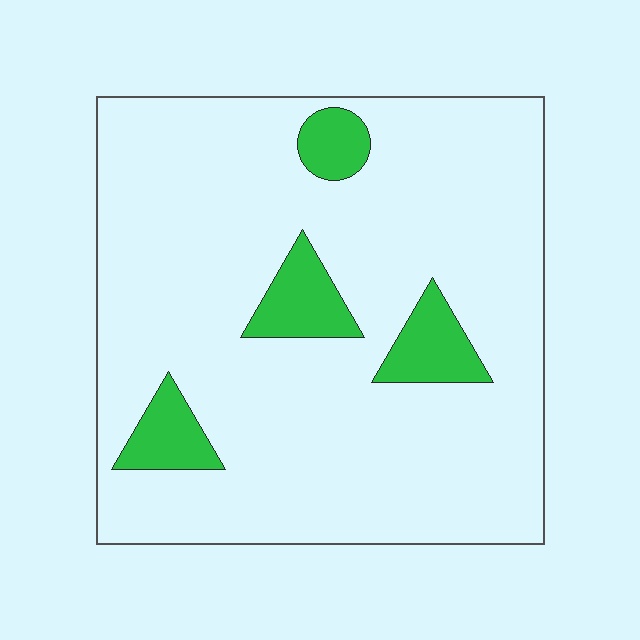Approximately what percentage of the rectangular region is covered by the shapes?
Approximately 10%.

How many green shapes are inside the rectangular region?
4.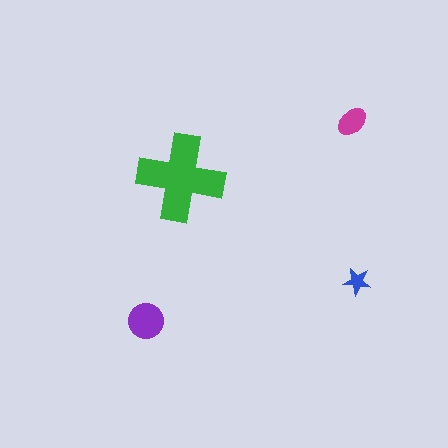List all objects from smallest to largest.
The blue star, the magenta ellipse, the purple circle, the green cross.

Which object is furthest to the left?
The purple circle is leftmost.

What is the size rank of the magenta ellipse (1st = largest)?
3rd.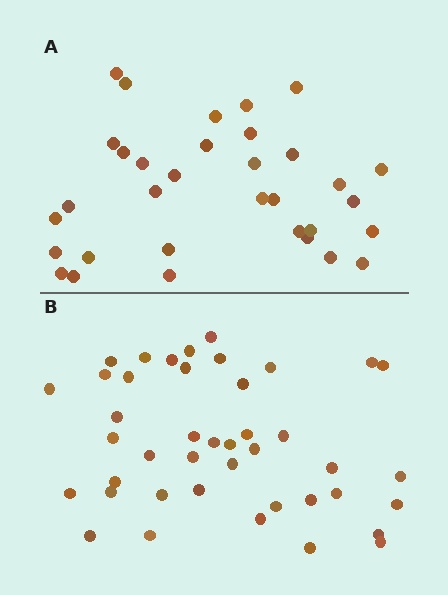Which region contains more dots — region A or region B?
Region B (the bottom region) has more dots.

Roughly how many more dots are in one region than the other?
Region B has roughly 8 or so more dots than region A.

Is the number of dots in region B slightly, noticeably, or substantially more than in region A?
Region B has noticeably more, but not dramatically so. The ratio is roughly 1.3 to 1.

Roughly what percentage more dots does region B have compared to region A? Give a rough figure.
About 25% more.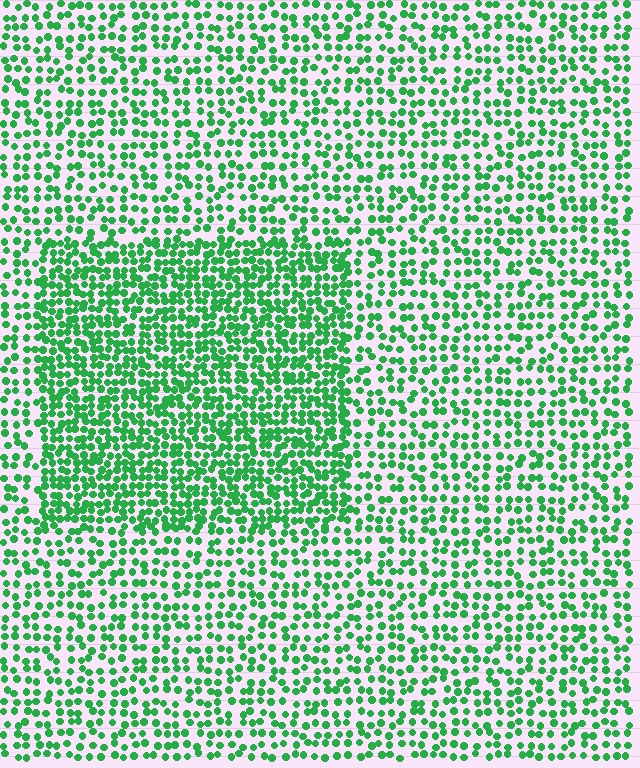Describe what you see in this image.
The image contains small green elements arranged at two different densities. A rectangle-shaped region is visible where the elements are more densely packed than the surrounding area.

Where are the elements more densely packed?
The elements are more densely packed inside the rectangle boundary.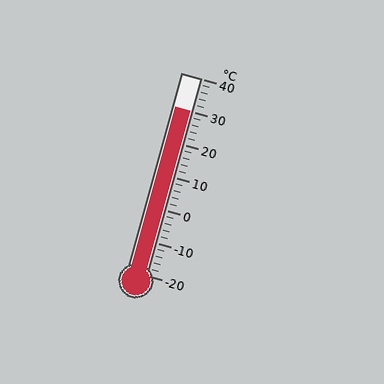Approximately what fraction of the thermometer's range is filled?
The thermometer is filled to approximately 85% of its range.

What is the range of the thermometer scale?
The thermometer scale ranges from -20°C to 40°C.